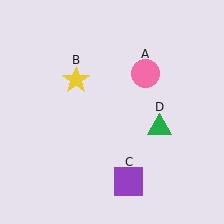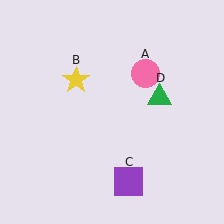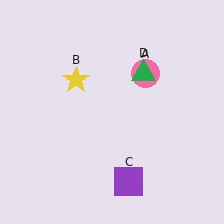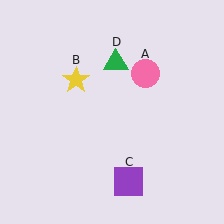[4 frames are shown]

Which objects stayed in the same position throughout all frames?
Pink circle (object A) and yellow star (object B) and purple square (object C) remained stationary.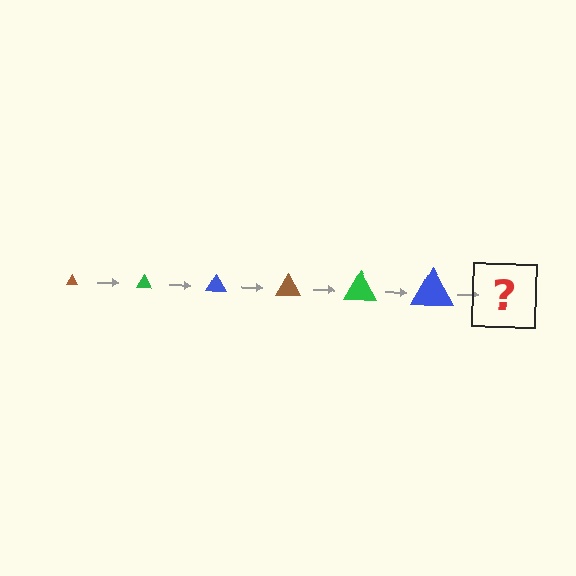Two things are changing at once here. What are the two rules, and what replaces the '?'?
The two rules are that the triangle grows larger each step and the color cycles through brown, green, and blue. The '?' should be a brown triangle, larger than the previous one.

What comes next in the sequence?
The next element should be a brown triangle, larger than the previous one.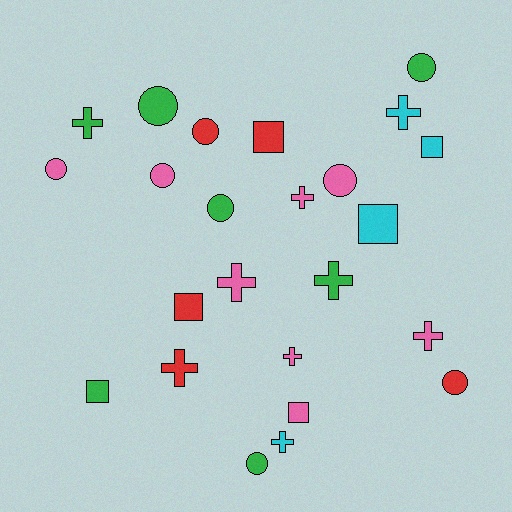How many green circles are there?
There are 4 green circles.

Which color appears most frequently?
Pink, with 8 objects.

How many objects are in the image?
There are 24 objects.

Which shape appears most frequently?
Circle, with 9 objects.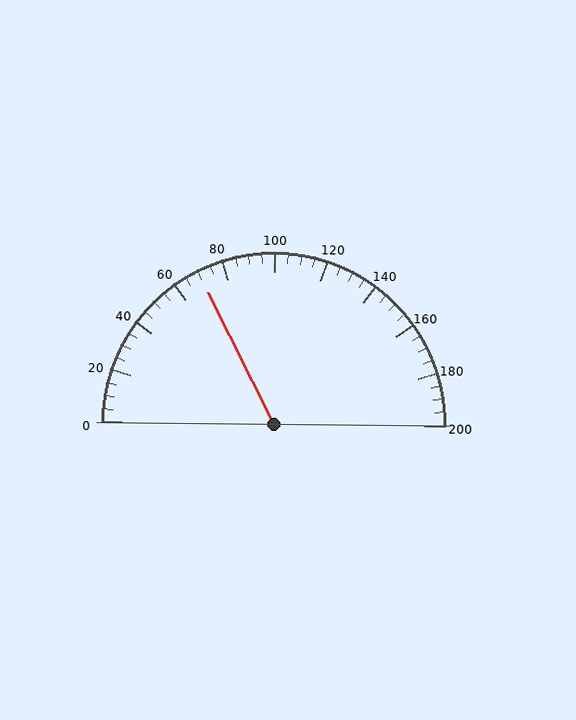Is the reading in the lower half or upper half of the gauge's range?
The reading is in the lower half of the range (0 to 200).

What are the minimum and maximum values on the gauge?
The gauge ranges from 0 to 200.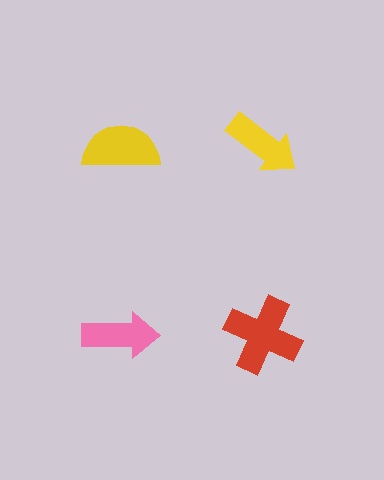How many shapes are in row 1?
2 shapes.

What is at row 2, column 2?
A red cross.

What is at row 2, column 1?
A pink arrow.